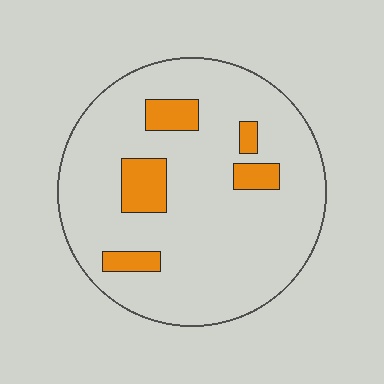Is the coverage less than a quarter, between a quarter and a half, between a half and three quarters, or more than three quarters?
Less than a quarter.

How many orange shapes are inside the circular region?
5.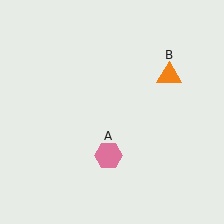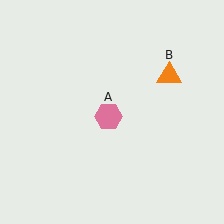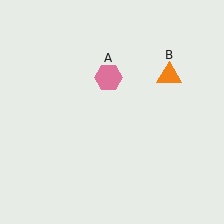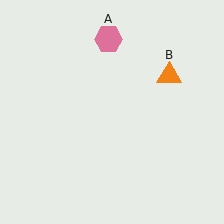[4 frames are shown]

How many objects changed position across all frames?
1 object changed position: pink hexagon (object A).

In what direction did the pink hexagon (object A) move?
The pink hexagon (object A) moved up.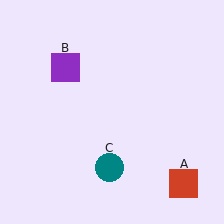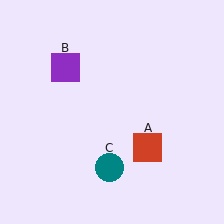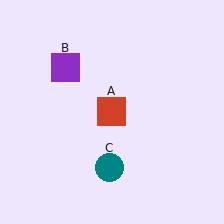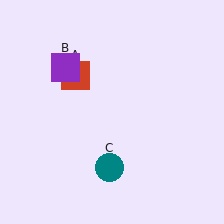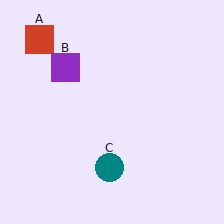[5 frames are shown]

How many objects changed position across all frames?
1 object changed position: red square (object A).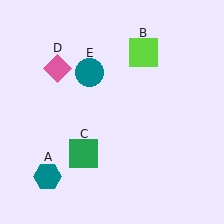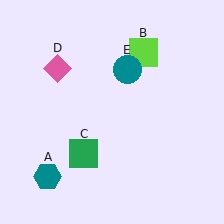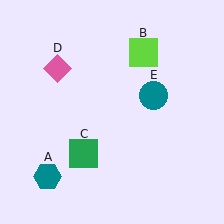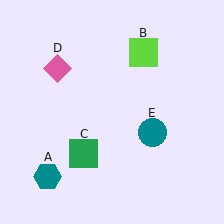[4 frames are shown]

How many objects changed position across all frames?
1 object changed position: teal circle (object E).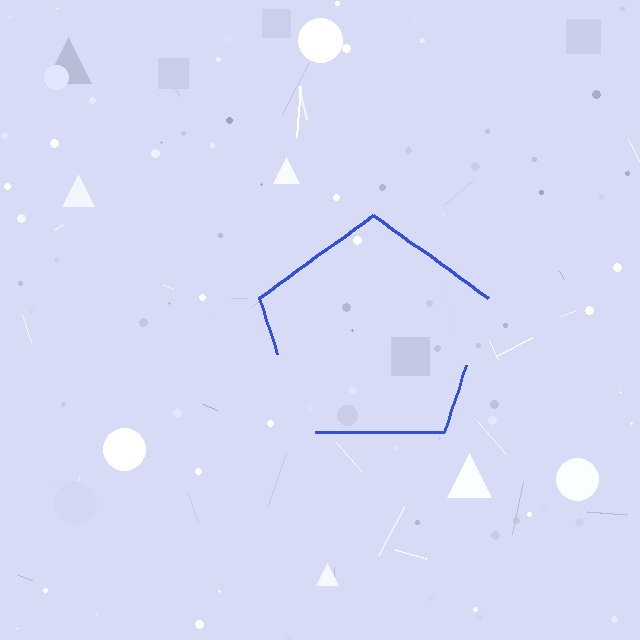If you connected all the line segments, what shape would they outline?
They would outline a pentagon.